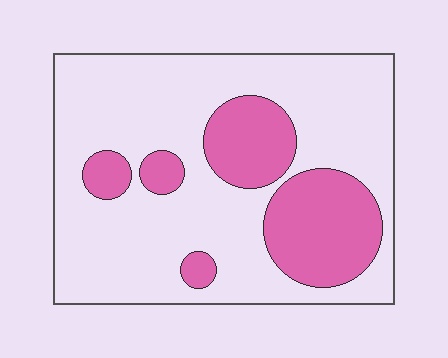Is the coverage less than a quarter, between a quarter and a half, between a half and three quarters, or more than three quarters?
Between a quarter and a half.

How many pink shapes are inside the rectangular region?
5.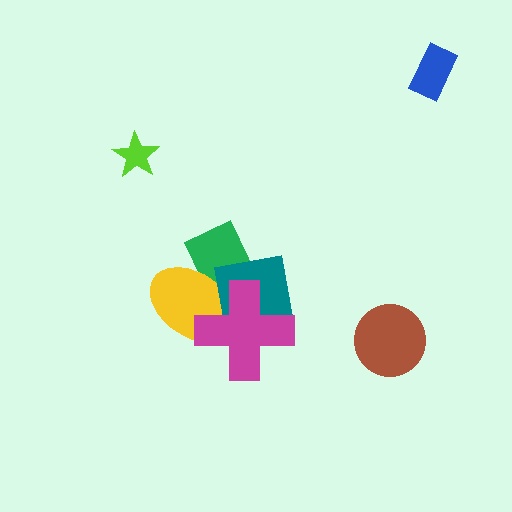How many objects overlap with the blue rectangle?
0 objects overlap with the blue rectangle.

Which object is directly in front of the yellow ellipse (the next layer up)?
The teal square is directly in front of the yellow ellipse.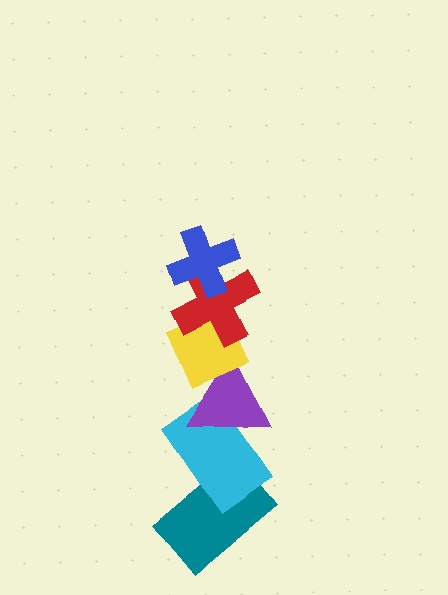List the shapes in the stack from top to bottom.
From top to bottom: the blue cross, the red cross, the yellow diamond, the purple triangle, the cyan rectangle, the teal rectangle.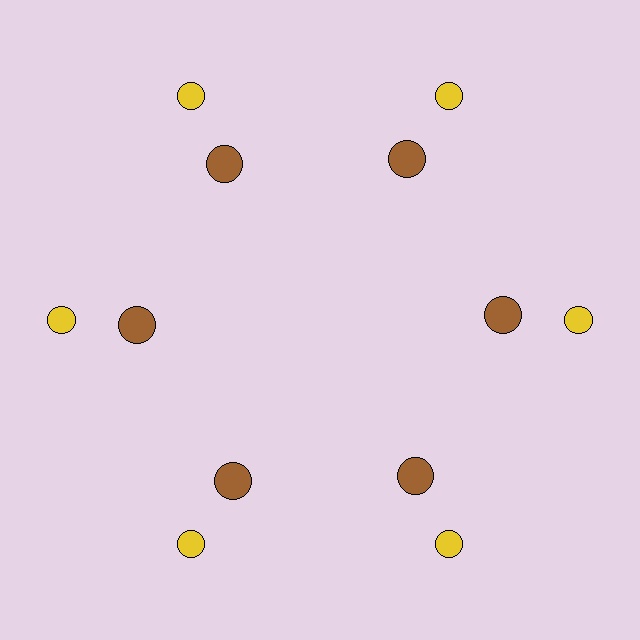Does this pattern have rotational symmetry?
Yes, this pattern has 6-fold rotational symmetry. It looks the same after rotating 60 degrees around the center.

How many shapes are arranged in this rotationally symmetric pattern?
There are 12 shapes, arranged in 6 groups of 2.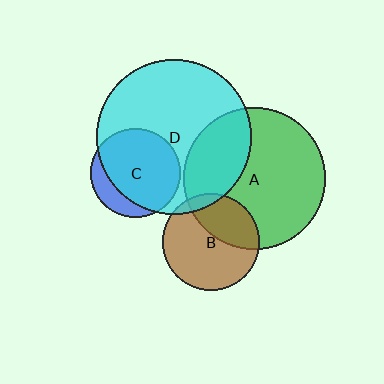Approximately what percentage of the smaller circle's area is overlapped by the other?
Approximately 30%.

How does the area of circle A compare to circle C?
Approximately 2.5 times.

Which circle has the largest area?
Circle D (cyan).